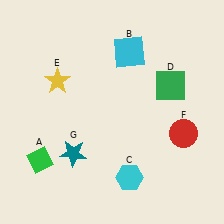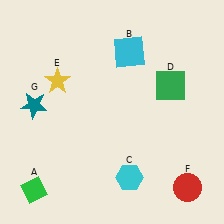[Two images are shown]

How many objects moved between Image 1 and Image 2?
3 objects moved between the two images.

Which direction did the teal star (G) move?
The teal star (G) moved up.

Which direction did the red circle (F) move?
The red circle (F) moved down.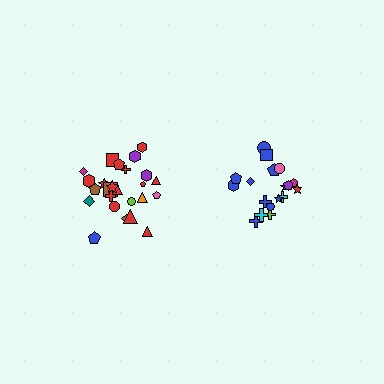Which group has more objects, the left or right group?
The left group.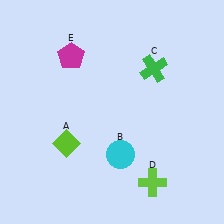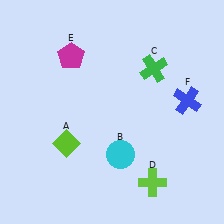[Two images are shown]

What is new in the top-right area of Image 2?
A blue cross (F) was added in the top-right area of Image 2.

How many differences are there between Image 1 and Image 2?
There is 1 difference between the two images.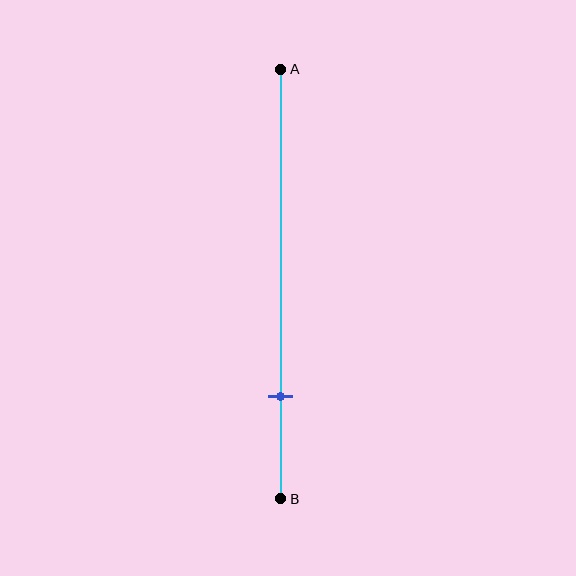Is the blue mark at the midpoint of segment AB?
No, the mark is at about 75% from A, not at the 50% midpoint.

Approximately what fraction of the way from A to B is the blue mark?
The blue mark is approximately 75% of the way from A to B.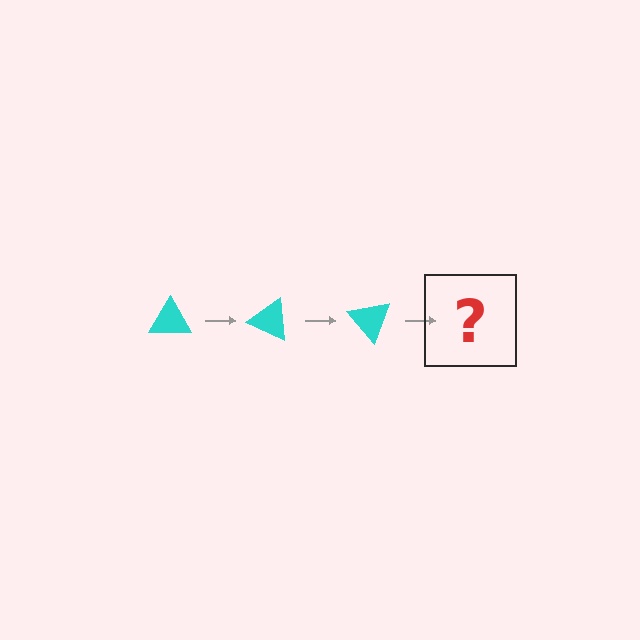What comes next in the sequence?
The next element should be a cyan triangle rotated 75 degrees.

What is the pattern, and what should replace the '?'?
The pattern is that the triangle rotates 25 degrees each step. The '?' should be a cyan triangle rotated 75 degrees.